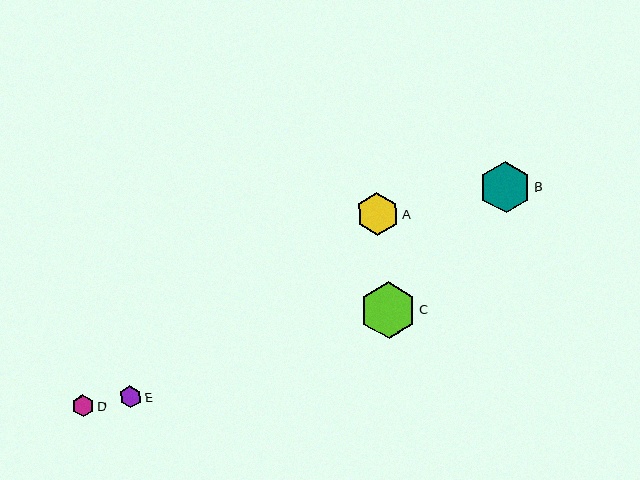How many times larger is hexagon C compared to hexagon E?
Hexagon C is approximately 2.6 times the size of hexagon E.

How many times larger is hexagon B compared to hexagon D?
Hexagon B is approximately 2.4 times the size of hexagon D.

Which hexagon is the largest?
Hexagon C is the largest with a size of approximately 57 pixels.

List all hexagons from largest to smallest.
From largest to smallest: C, B, A, E, D.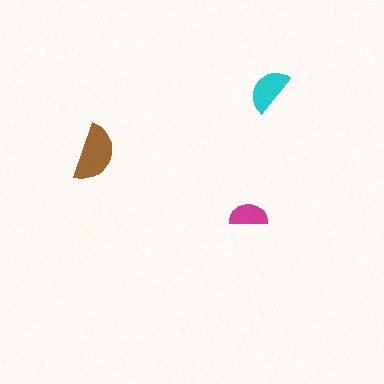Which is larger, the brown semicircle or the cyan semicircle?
The brown one.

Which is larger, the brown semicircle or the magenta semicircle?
The brown one.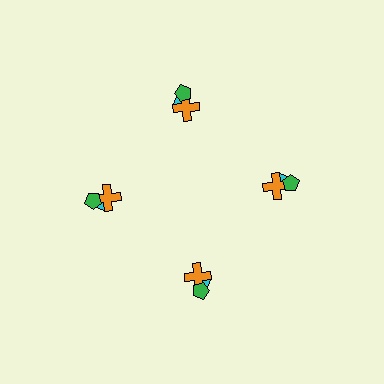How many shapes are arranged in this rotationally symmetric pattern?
There are 12 shapes, arranged in 4 groups of 3.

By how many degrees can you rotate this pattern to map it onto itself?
The pattern maps onto itself every 90 degrees of rotation.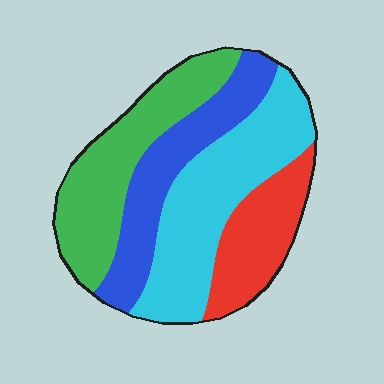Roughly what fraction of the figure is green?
Green covers 27% of the figure.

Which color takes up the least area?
Red, at roughly 20%.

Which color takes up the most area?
Cyan, at roughly 35%.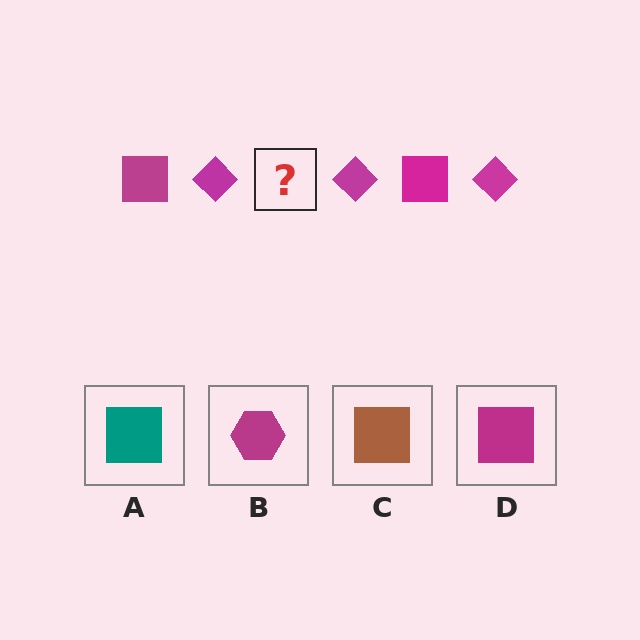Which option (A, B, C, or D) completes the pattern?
D.